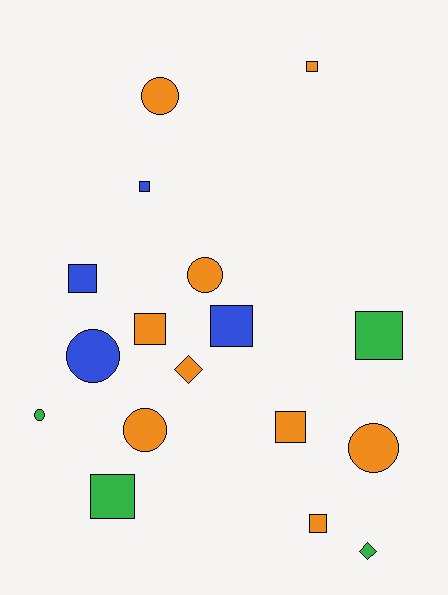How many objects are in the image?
There are 17 objects.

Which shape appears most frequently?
Square, with 9 objects.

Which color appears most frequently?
Orange, with 9 objects.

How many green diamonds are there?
There is 1 green diamond.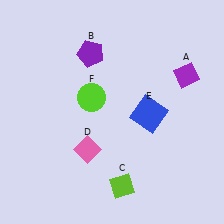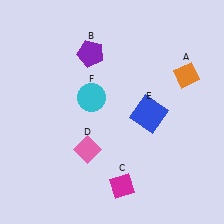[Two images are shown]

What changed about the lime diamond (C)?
In Image 1, C is lime. In Image 2, it changed to magenta.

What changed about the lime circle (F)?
In Image 1, F is lime. In Image 2, it changed to cyan.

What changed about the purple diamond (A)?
In Image 1, A is purple. In Image 2, it changed to orange.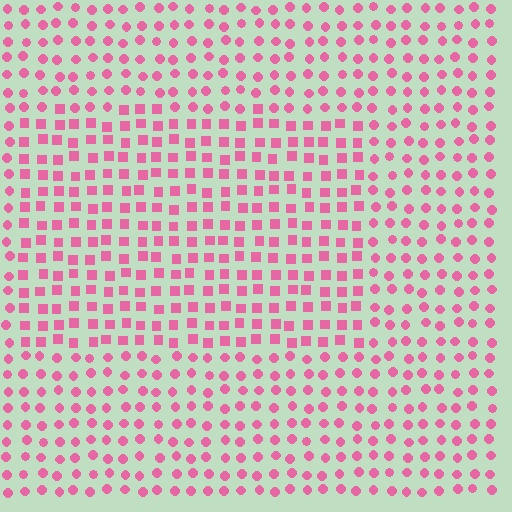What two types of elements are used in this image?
The image uses squares inside the rectangle region and circles outside it.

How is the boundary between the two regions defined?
The boundary is defined by a change in element shape: squares inside vs. circles outside. All elements share the same color and spacing.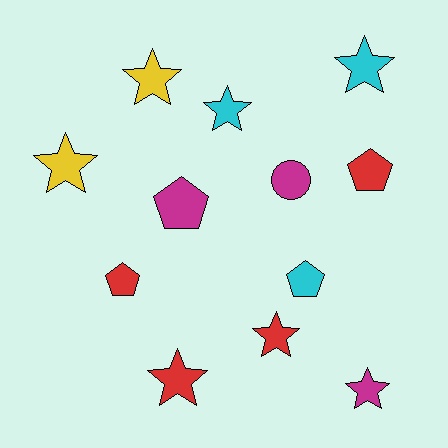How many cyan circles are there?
There are no cyan circles.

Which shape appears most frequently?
Star, with 7 objects.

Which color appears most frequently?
Red, with 4 objects.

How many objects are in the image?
There are 12 objects.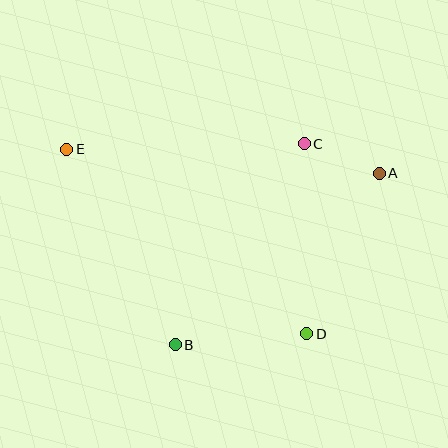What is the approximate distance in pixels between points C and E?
The distance between C and E is approximately 237 pixels.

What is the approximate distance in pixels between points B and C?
The distance between B and C is approximately 239 pixels.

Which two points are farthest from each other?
Points A and E are farthest from each other.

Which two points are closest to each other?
Points A and C are closest to each other.